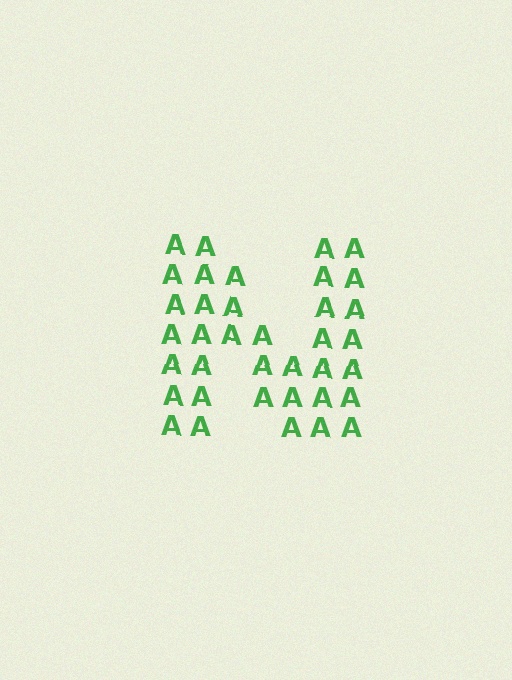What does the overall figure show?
The overall figure shows the letter N.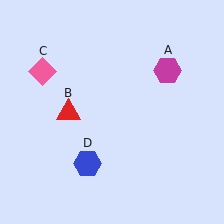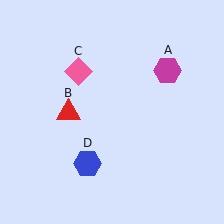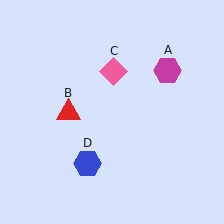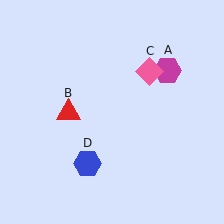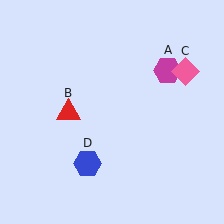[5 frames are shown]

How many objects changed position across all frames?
1 object changed position: pink diamond (object C).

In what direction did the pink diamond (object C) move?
The pink diamond (object C) moved right.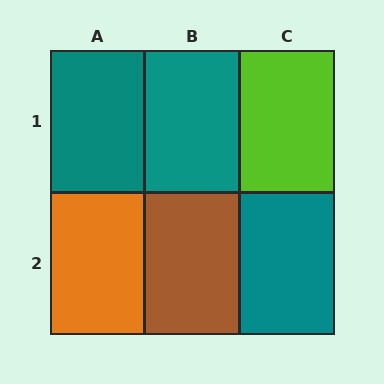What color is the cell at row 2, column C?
Teal.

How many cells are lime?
1 cell is lime.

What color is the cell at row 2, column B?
Brown.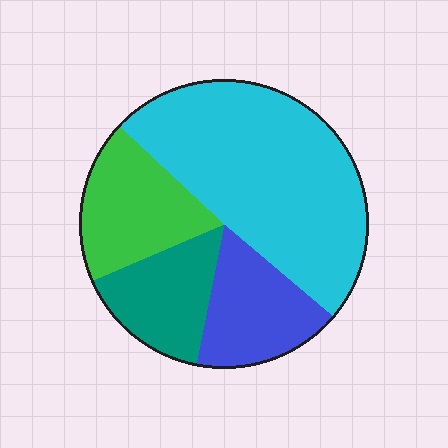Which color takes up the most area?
Cyan, at roughly 50%.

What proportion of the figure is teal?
Teal covers roughly 15% of the figure.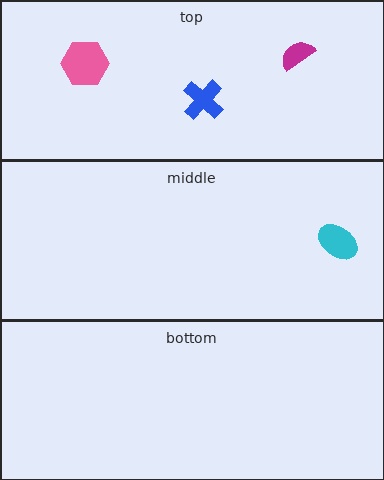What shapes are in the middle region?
The cyan ellipse.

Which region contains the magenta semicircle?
The top region.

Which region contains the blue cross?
The top region.